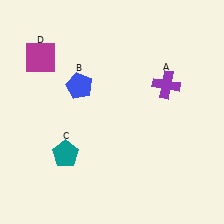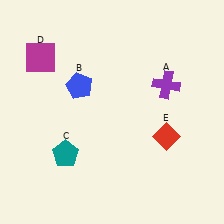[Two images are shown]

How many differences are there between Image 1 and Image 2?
There is 1 difference between the two images.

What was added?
A red diamond (E) was added in Image 2.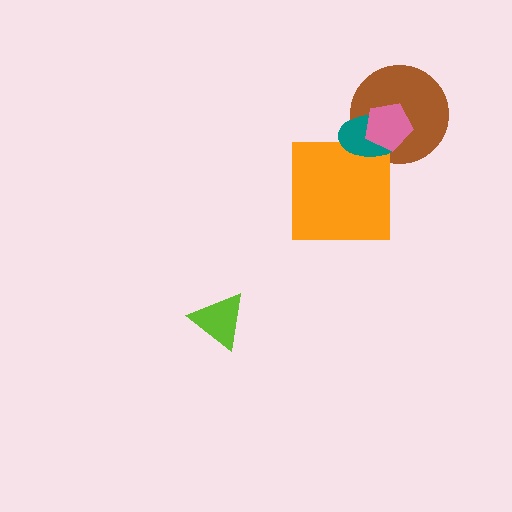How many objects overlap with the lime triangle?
0 objects overlap with the lime triangle.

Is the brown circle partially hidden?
Yes, it is partially covered by another shape.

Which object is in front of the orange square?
The teal ellipse is in front of the orange square.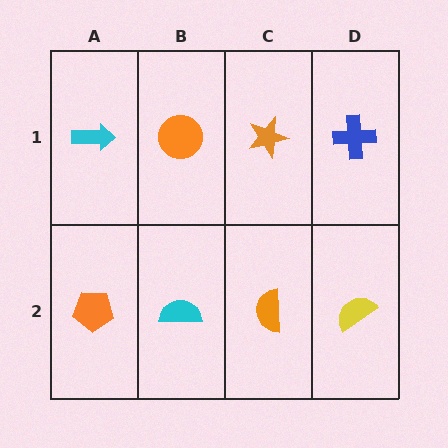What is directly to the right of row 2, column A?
A cyan semicircle.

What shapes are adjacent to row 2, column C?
An orange star (row 1, column C), a cyan semicircle (row 2, column B), a yellow semicircle (row 2, column D).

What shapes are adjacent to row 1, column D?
A yellow semicircle (row 2, column D), an orange star (row 1, column C).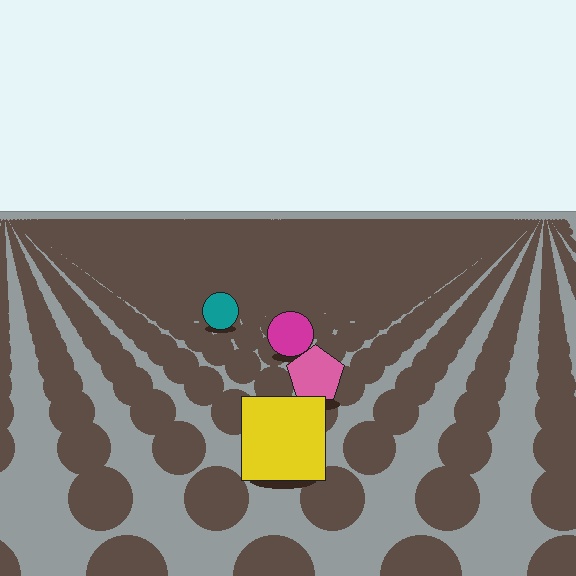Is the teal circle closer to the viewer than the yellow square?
No. The yellow square is closer — you can tell from the texture gradient: the ground texture is coarser near it.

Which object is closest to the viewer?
The yellow square is closest. The texture marks near it are larger and more spread out.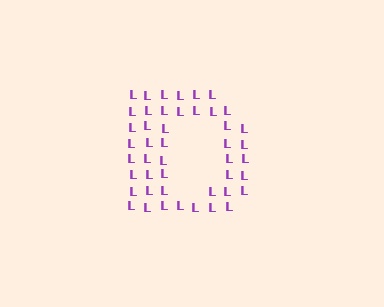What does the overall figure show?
The overall figure shows the letter D.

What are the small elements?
The small elements are letter L's.